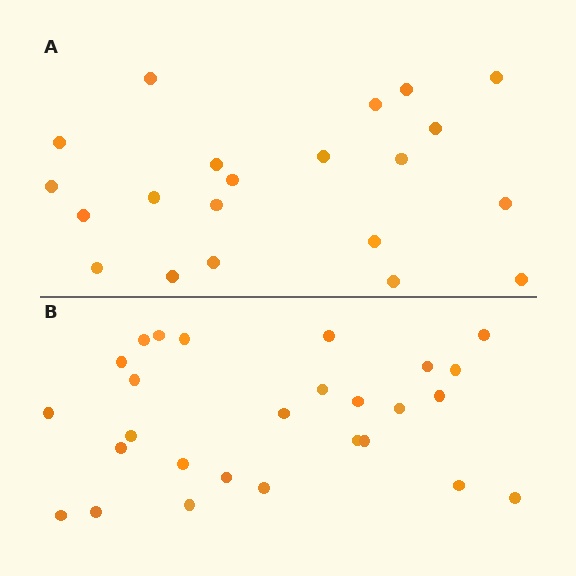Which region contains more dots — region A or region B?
Region B (the bottom region) has more dots.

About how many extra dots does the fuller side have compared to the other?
Region B has about 6 more dots than region A.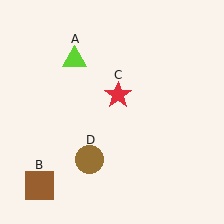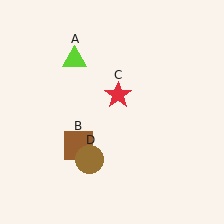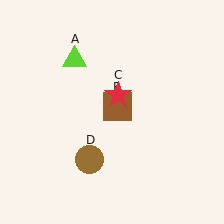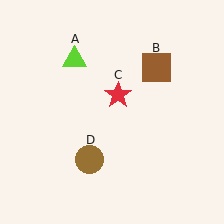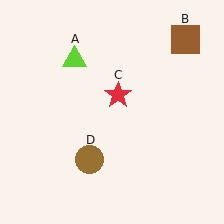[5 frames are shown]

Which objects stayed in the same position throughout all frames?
Lime triangle (object A) and red star (object C) and brown circle (object D) remained stationary.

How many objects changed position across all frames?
1 object changed position: brown square (object B).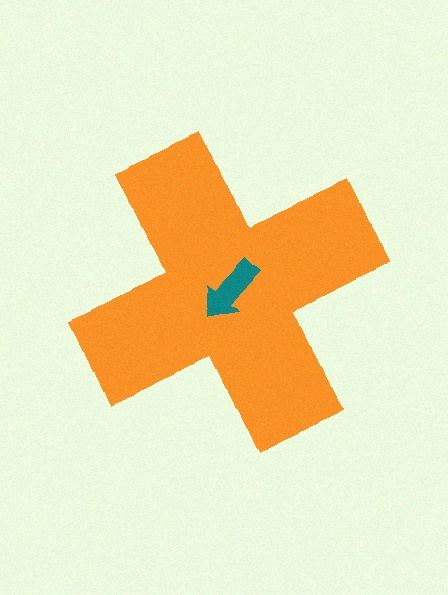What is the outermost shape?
The orange cross.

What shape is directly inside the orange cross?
The teal arrow.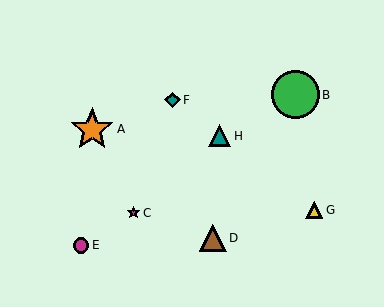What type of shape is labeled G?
Shape G is a yellow triangle.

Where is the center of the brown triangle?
The center of the brown triangle is at (213, 238).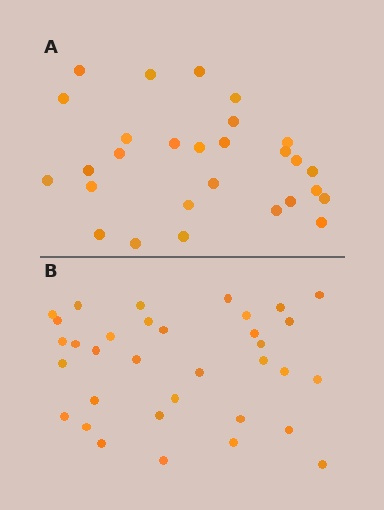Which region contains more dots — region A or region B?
Region B (the bottom region) has more dots.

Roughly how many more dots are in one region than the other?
Region B has about 6 more dots than region A.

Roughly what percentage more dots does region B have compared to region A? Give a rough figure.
About 20% more.